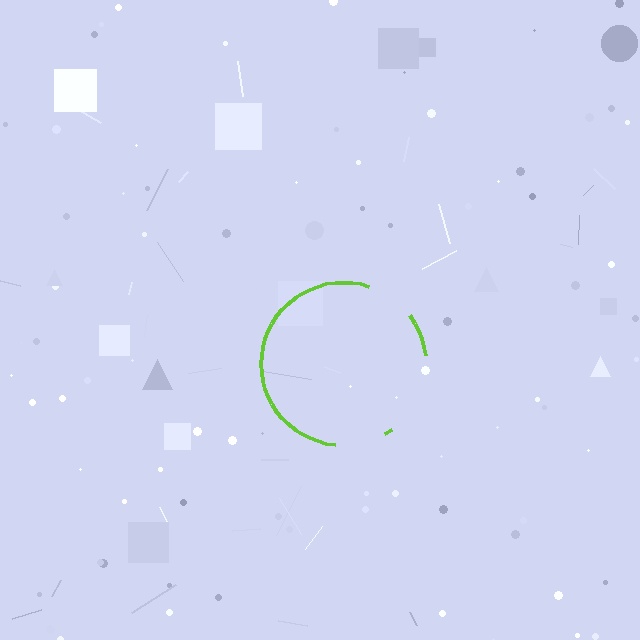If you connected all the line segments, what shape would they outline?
They would outline a circle.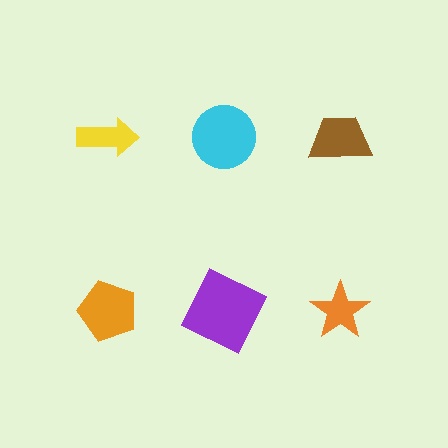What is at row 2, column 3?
An orange star.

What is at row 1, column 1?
A yellow arrow.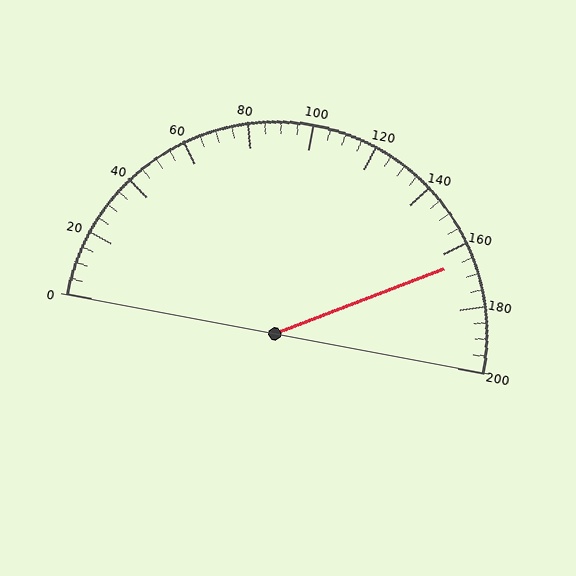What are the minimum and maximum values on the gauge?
The gauge ranges from 0 to 200.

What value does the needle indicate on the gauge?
The needle indicates approximately 165.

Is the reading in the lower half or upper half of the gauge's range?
The reading is in the upper half of the range (0 to 200).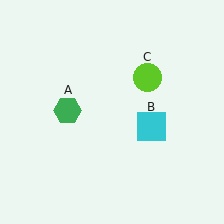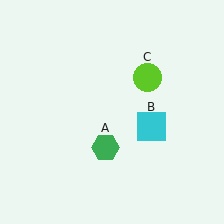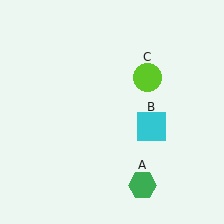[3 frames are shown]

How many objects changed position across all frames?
1 object changed position: green hexagon (object A).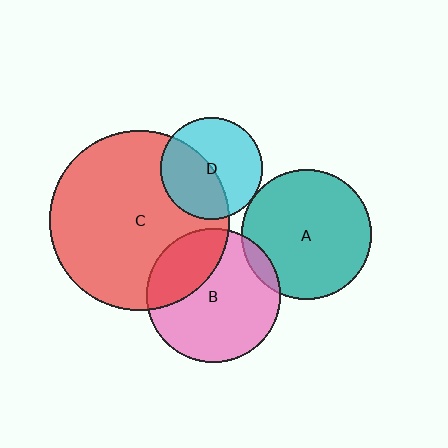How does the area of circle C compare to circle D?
Approximately 3.1 times.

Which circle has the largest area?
Circle C (red).